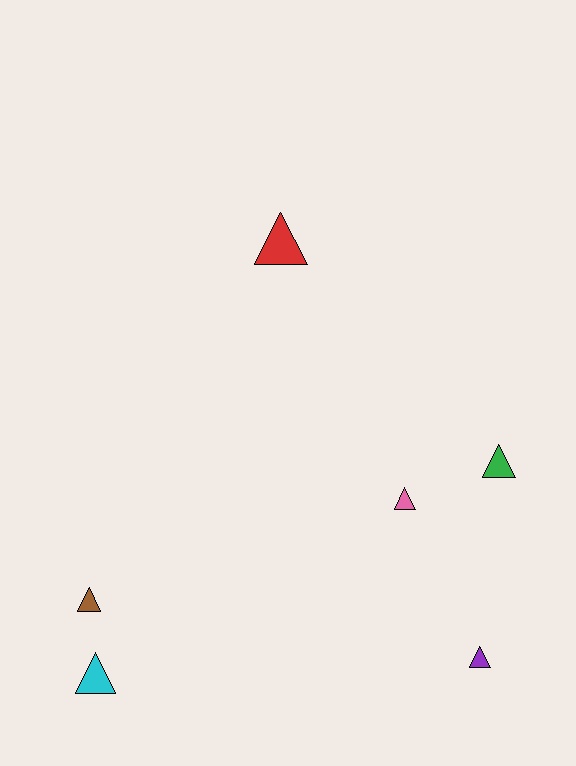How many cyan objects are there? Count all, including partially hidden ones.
There is 1 cyan object.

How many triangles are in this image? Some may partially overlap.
There are 6 triangles.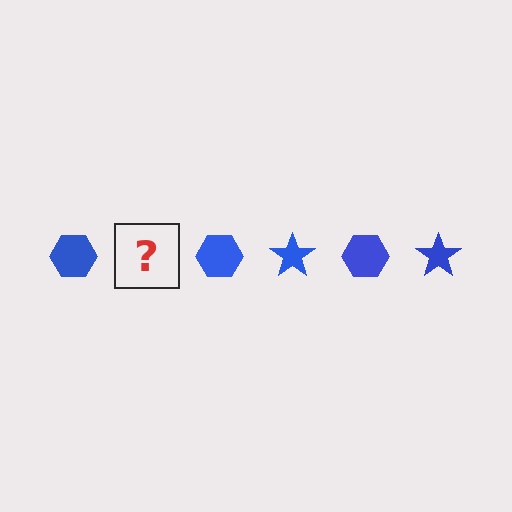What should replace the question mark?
The question mark should be replaced with a blue star.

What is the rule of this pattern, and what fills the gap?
The rule is that the pattern cycles through hexagon, star shapes in blue. The gap should be filled with a blue star.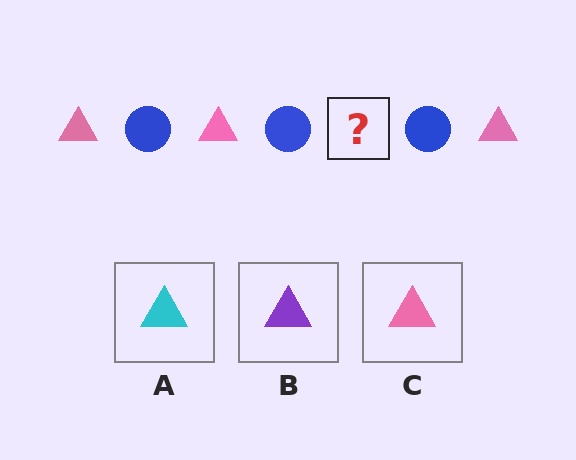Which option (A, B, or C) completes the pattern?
C.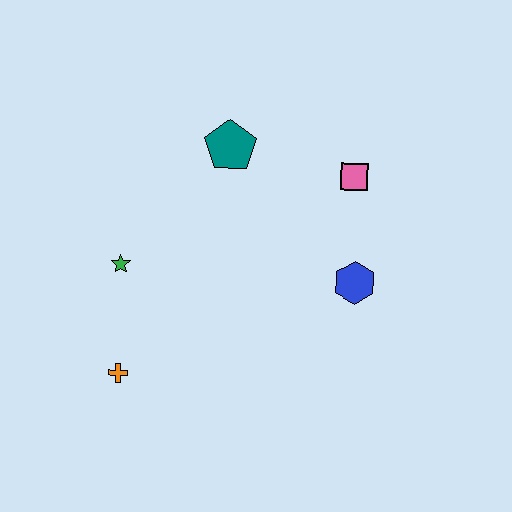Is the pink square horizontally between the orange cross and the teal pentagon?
No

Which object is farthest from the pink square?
The orange cross is farthest from the pink square.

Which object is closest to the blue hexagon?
The pink square is closest to the blue hexagon.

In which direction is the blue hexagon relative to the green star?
The blue hexagon is to the right of the green star.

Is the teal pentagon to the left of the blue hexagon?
Yes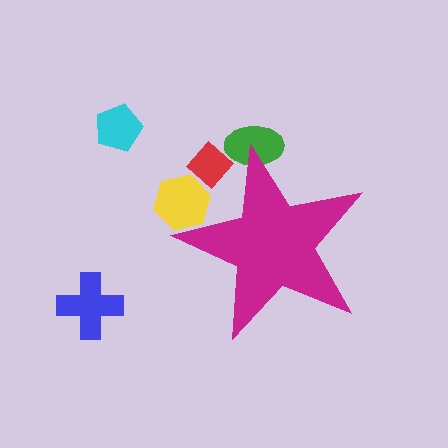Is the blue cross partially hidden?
No, the blue cross is fully visible.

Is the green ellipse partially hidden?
Yes, the green ellipse is partially hidden behind the magenta star.